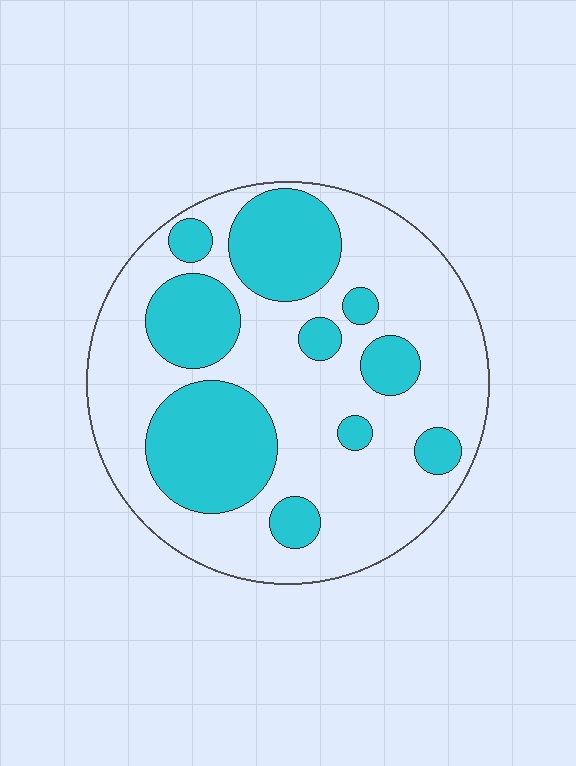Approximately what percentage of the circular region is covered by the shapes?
Approximately 35%.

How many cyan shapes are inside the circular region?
10.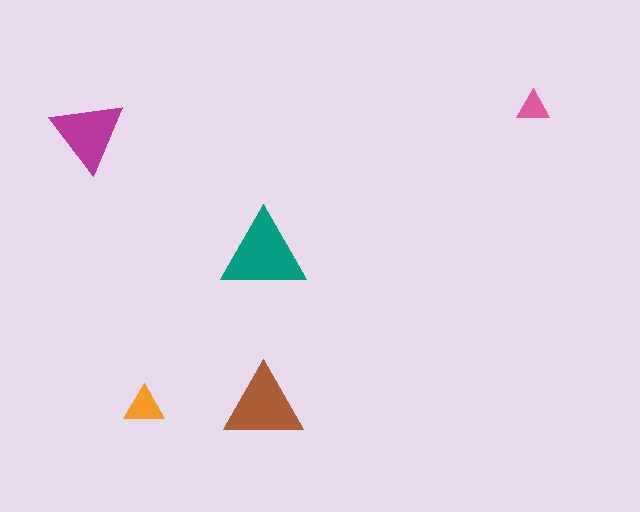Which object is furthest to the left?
The magenta triangle is leftmost.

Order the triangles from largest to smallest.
the teal one, the brown one, the magenta one, the orange one, the pink one.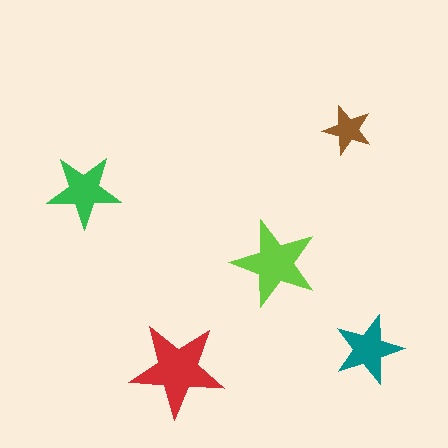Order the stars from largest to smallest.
the red one, the lime one, the green one, the teal one, the brown one.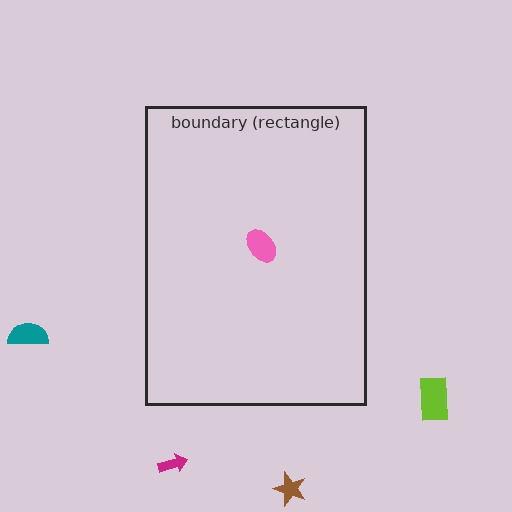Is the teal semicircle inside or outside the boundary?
Outside.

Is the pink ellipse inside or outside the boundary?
Inside.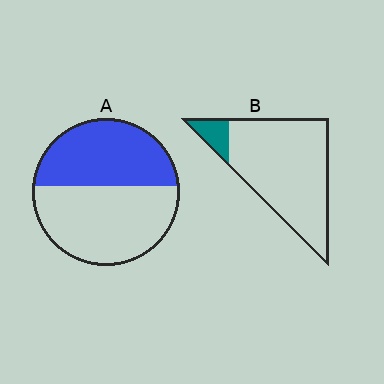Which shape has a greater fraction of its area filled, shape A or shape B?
Shape A.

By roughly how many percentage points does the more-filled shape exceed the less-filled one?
By roughly 35 percentage points (A over B).